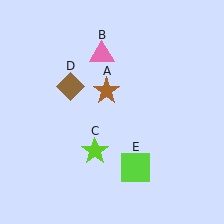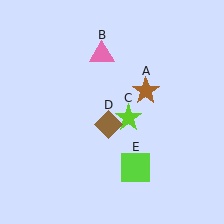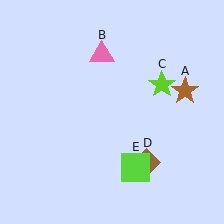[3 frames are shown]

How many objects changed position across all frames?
3 objects changed position: brown star (object A), lime star (object C), brown diamond (object D).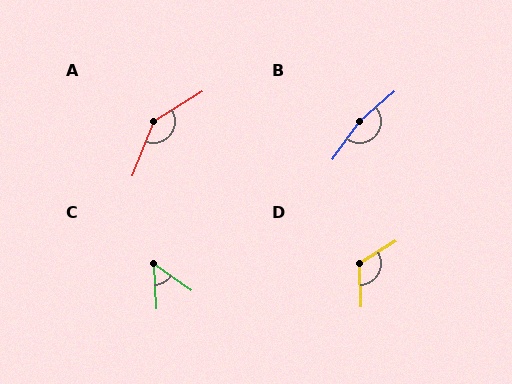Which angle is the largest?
B, at approximately 167 degrees.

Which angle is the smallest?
C, at approximately 53 degrees.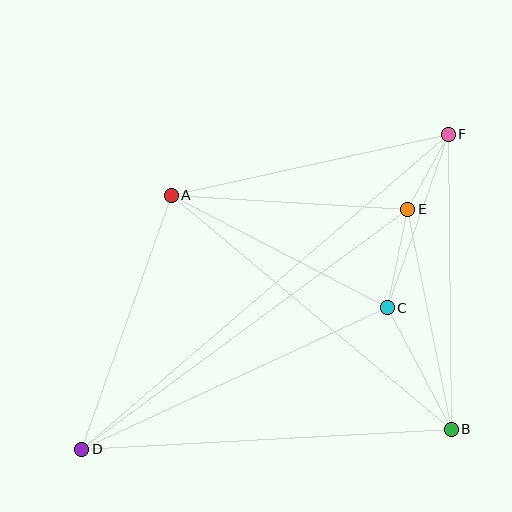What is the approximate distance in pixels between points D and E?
The distance between D and E is approximately 405 pixels.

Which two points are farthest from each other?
Points D and F are farthest from each other.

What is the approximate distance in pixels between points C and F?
The distance between C and F is approximately 184 pixels.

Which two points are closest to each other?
Points E and F are closest to each other.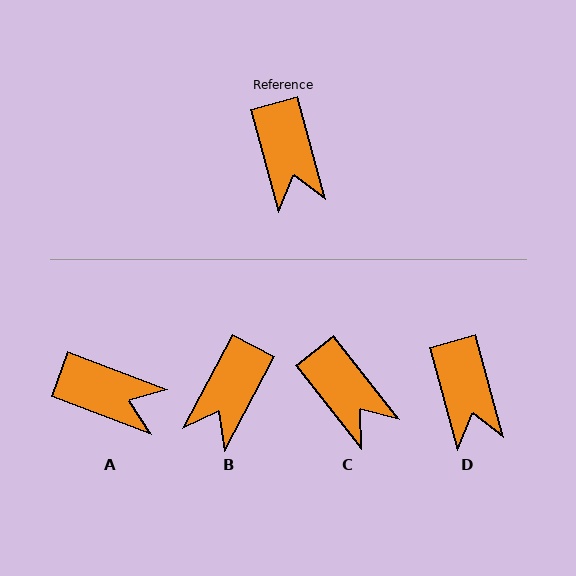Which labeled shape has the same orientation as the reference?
D.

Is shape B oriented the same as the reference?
No, it is off by about 43 degrees.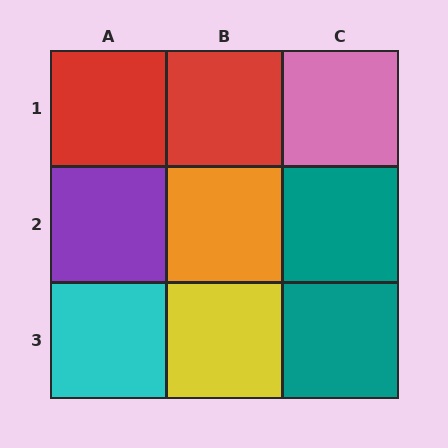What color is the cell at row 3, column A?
Cyan.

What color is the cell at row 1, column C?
Pink.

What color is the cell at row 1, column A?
Red.